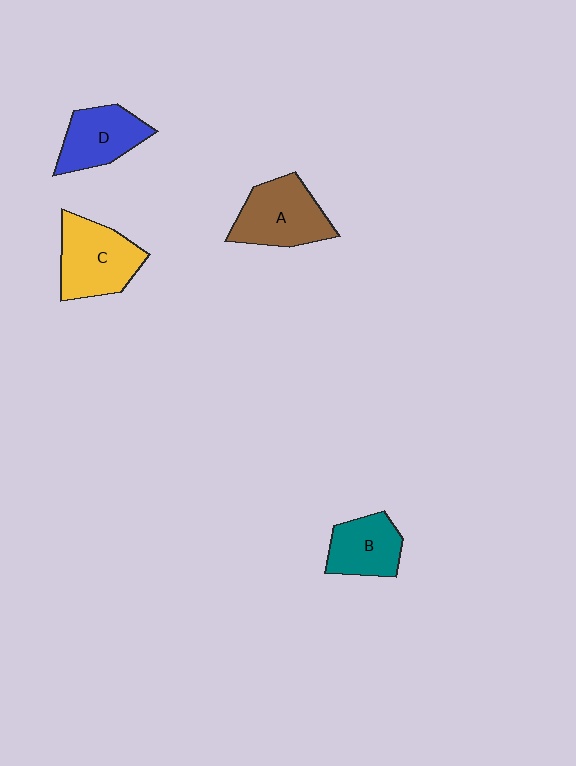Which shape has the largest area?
Shape C (yellow).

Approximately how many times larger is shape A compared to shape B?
Approximately 1.3 times.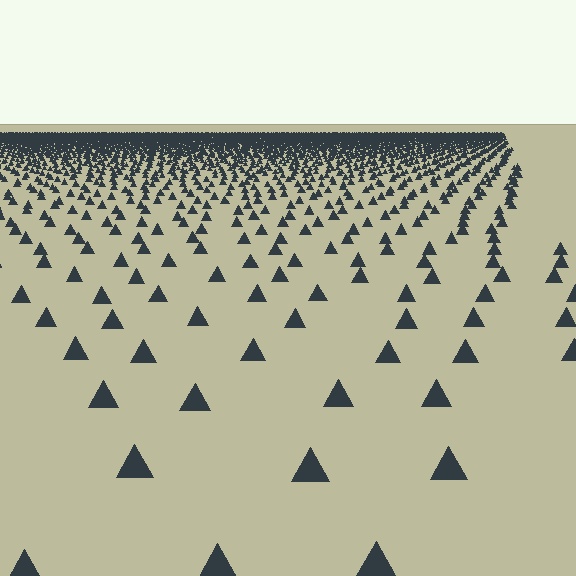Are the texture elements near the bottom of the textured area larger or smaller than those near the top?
Larger. Near the bottom, elements are closer to the viewer and appear at a bigger on-screen size.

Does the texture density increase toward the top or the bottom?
Density increases toward the top.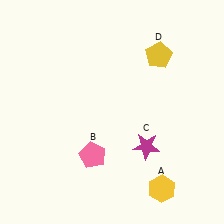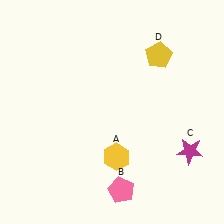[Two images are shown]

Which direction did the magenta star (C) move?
The magenta star (C) moved right.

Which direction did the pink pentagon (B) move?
The pink pentagon (B) moved down.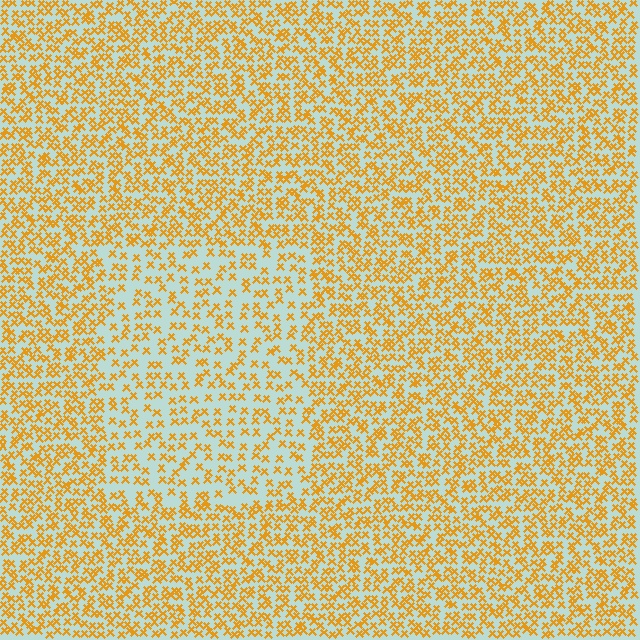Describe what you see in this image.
The image contains small orange elements arranged at two different densities. A rectangle-shaped region is visible where the elements are less densely packed than the surrounding area.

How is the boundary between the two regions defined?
The boundary is defined by a change in element density (approximately 1.8x ratio). All elements are the same color, size, and shape.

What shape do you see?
I see a rectangle.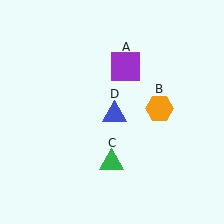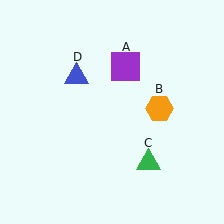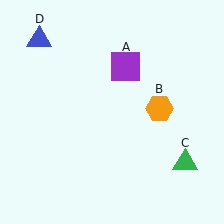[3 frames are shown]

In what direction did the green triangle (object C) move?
The green triangle (object C) moved right.